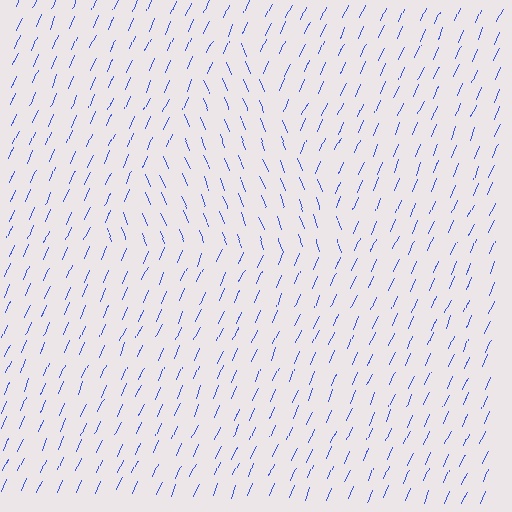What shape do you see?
I see a triangle.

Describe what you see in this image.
The image is filled with small blue line segments. A triangle region in the image has lines oriented differently from the surrounding lines, creating a visible texture boundary.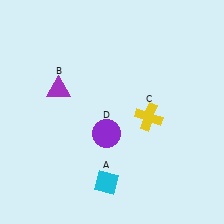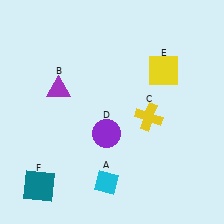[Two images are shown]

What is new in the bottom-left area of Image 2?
A teal square (F) was added in the bottom-left area of Image 2.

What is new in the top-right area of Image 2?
A yellow square (E) was added in the top-right area of Image 2.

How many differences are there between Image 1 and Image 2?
There are 2 differences between the two images.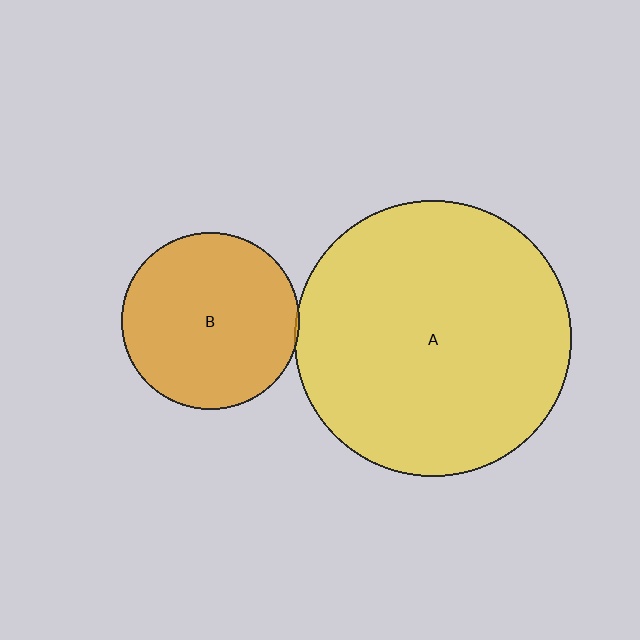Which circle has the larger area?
Circle A (yellow).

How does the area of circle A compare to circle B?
Approximately 2.4 times.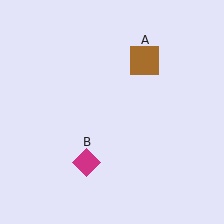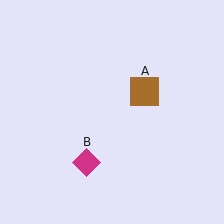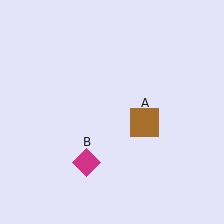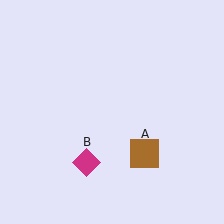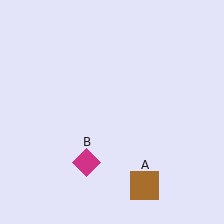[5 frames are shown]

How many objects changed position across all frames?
1 object changed position: brown square (object A).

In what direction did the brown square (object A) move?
The brown square (object A) moved down.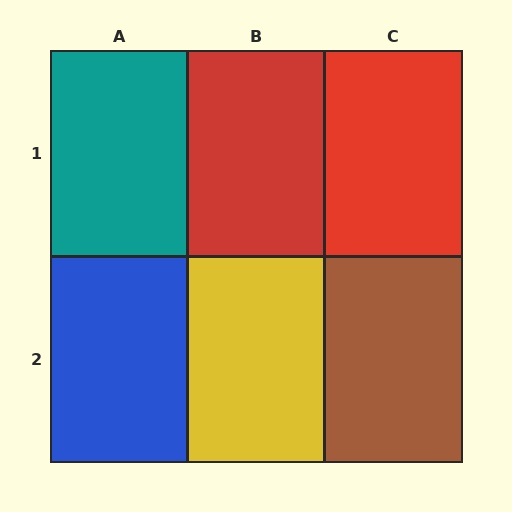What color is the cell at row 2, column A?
Blue.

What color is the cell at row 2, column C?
Brown.